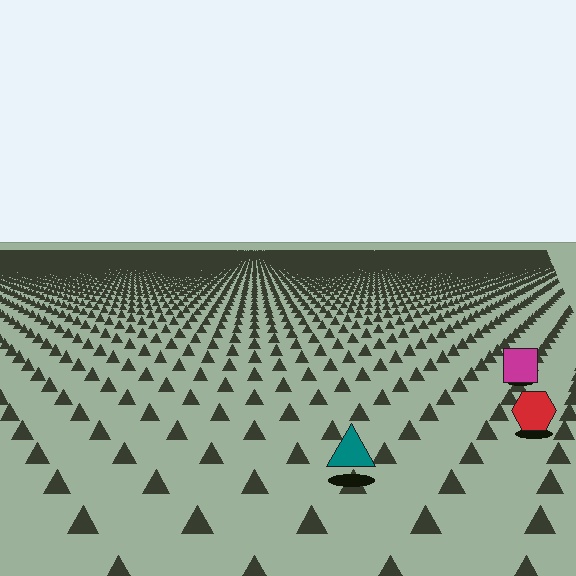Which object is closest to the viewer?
The teal triangle is closest. The texture marks near it are larger and more spread out.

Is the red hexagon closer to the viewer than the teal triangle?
No. The teal triangle is closer — you can tell from the texture gradient: the ground texture is coarser near it.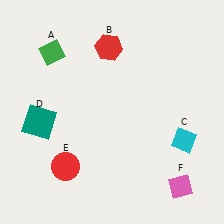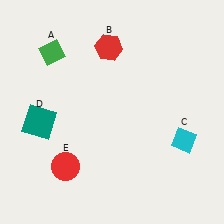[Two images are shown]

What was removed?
The pink diamond (F) was removed in Image 2.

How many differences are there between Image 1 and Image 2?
There is 1 difference between the two images.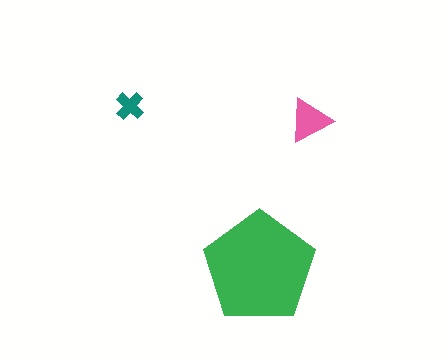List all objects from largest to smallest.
The green pentagon, the pink triangle, the teal cross.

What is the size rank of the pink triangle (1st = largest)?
2nd.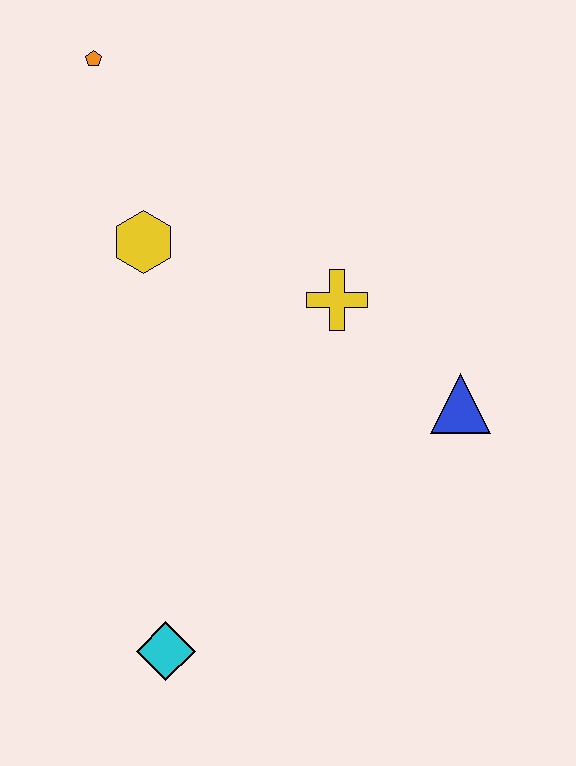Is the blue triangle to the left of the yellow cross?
No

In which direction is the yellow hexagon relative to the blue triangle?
The yellow hexagon is to the left of the blue triangle.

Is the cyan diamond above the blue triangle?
No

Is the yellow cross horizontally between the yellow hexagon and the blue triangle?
Yes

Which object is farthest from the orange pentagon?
The cyan diamond is farthest from the orange pentagon.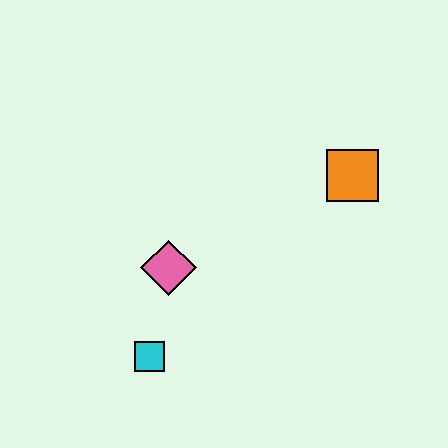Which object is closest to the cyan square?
The pink diamond is closest to the cyan square.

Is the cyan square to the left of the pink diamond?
Yes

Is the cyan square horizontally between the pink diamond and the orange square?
No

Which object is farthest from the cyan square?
The orange square is farthest from the cyan square.